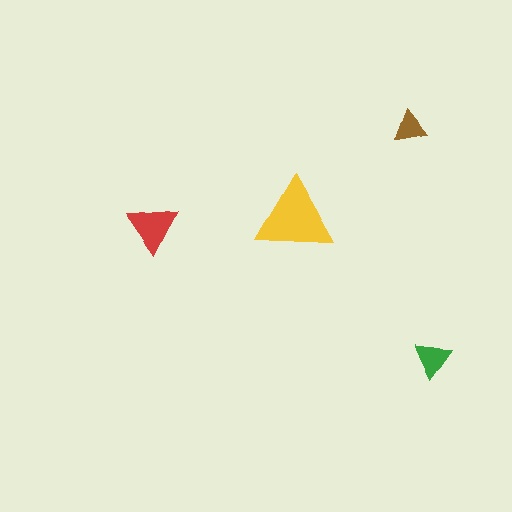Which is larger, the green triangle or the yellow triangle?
The yellow one.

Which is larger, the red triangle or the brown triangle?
The red one.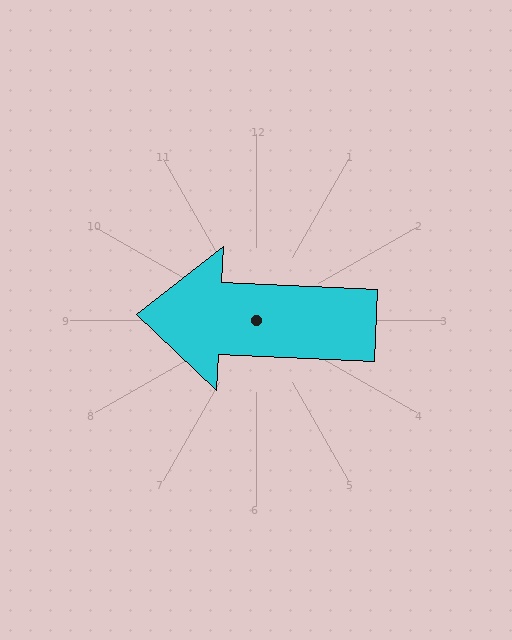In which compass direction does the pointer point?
West.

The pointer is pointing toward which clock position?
Roughly 9 o'clock.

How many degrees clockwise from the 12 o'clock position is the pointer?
Approximately 273 degrees.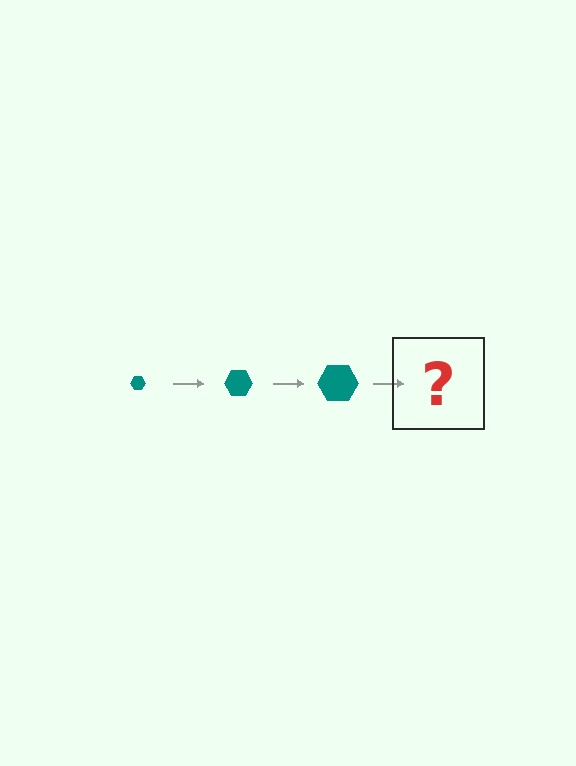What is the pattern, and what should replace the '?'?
The pattern is that the hexagon gets progressively larger each step. The '?' should be a teal hexagon, larger than the previous one.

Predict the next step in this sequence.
The next step is a teal hexagon, larger than the previous one.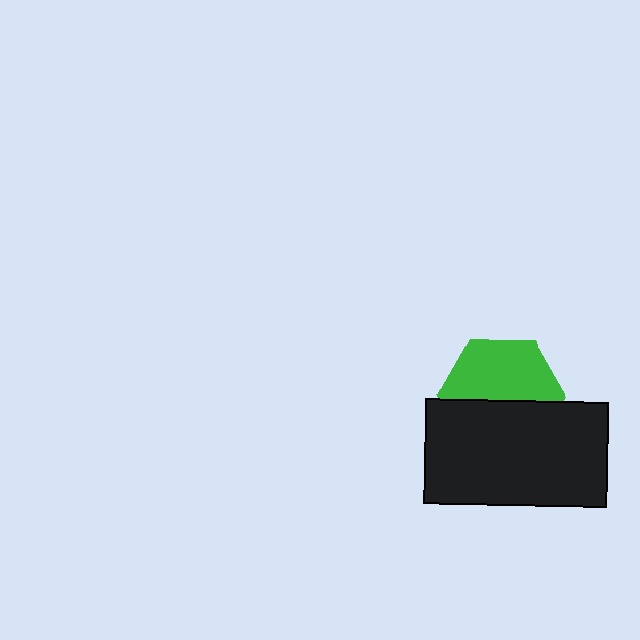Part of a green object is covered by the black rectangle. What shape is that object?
It is a hexagon.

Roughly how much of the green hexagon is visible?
About half of it is visible (roughly 54%).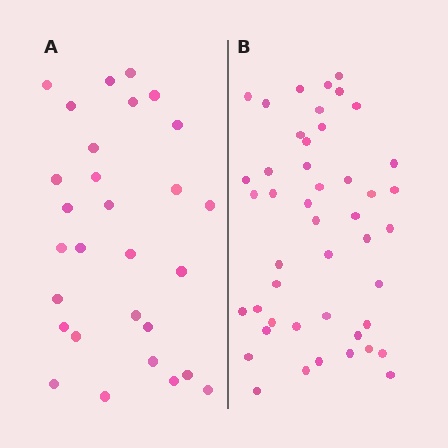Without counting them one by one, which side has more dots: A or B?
Region B (the right region) has more dots.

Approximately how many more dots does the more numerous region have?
Region B has approximately 15 more dots than region A.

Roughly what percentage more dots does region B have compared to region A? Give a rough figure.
About 60% more.